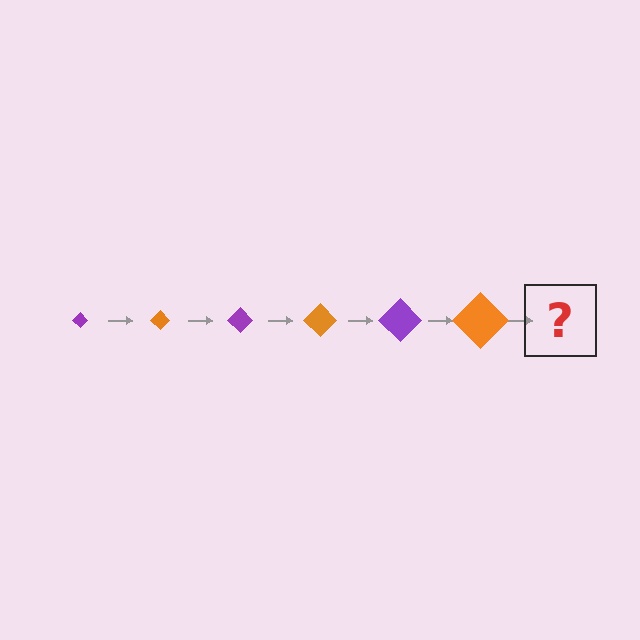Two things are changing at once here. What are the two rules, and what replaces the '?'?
The two rules are that the diamond grows larger each step and the color cycles through purple and orange. The '?' should be a purple diamond, larger than the previous one.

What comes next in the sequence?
The next element should be a purple diamond, larger than the previous one.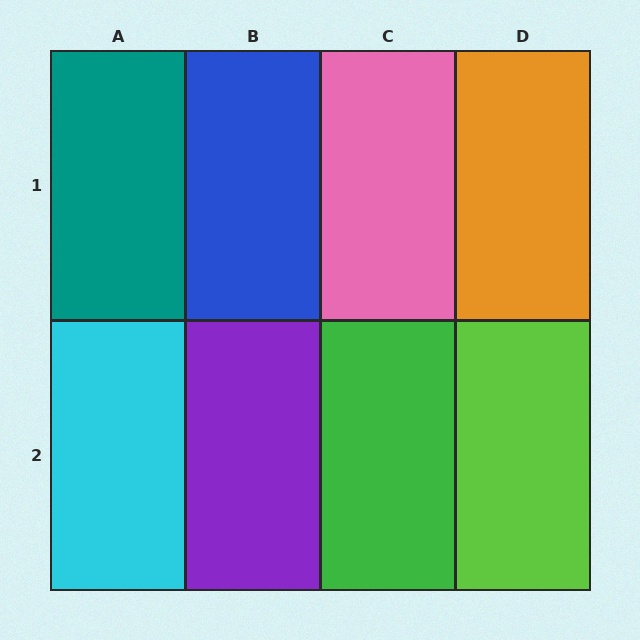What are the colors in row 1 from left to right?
Teal, blue, pink, orange.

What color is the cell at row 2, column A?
Cyan.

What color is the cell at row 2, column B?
Purple.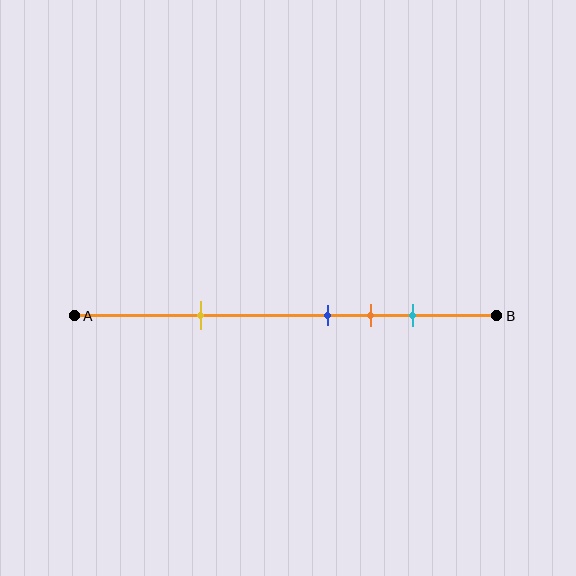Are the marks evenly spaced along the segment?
No, the marks are not evenly spaced.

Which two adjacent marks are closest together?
The blue and orange marks are the closest adjacent pair.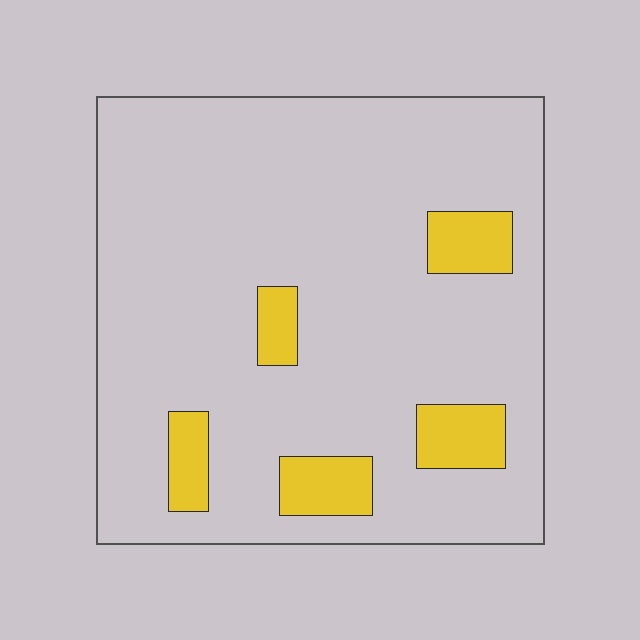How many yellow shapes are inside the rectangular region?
5.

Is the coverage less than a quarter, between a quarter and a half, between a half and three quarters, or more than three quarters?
Less than a quarter.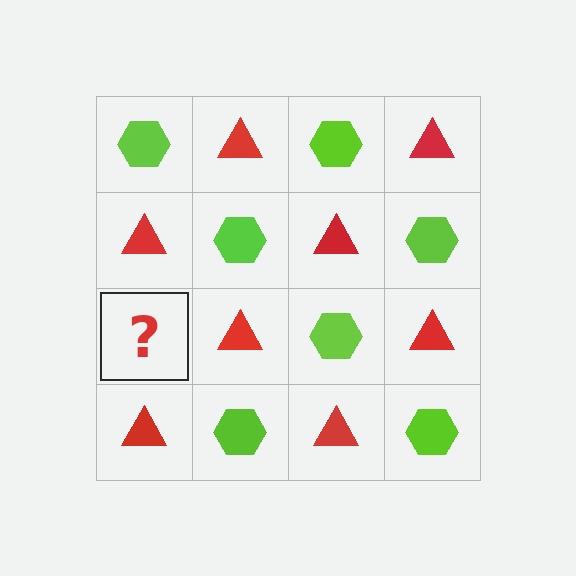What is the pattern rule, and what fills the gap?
The rule is that it alternates lime hexagon and red triangle in a checkerboard pattern. The gap should be filled with a lime hexagon.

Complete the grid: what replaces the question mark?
The question mark should be replaced with a lime hexagon.